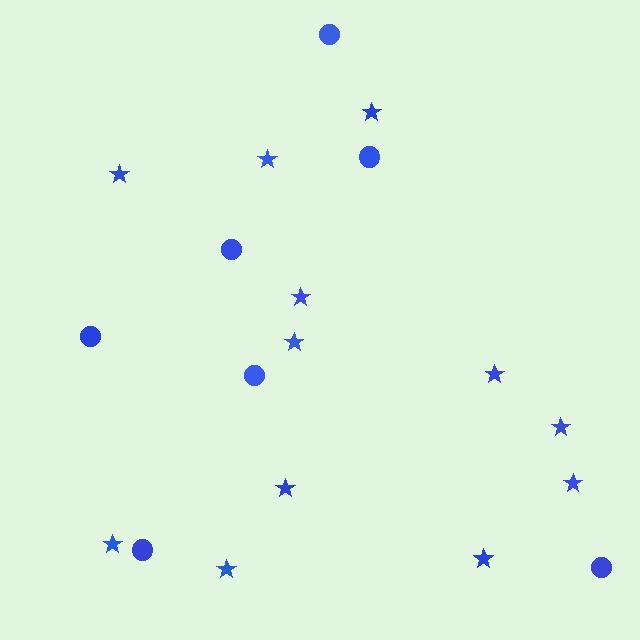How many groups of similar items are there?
There are 2 groups: one group of stars (12) and one group of circles (7).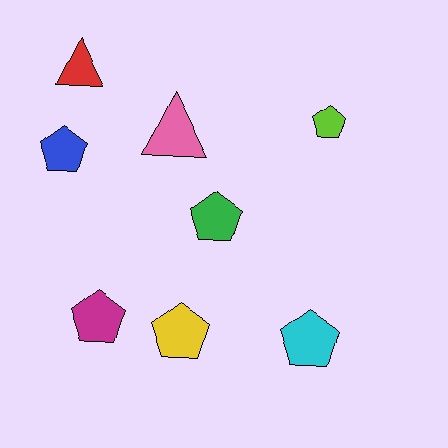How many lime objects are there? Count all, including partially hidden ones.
There is 1 lime object.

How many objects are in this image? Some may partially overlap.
There are 8 objects.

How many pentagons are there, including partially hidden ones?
There are 6 pentagons.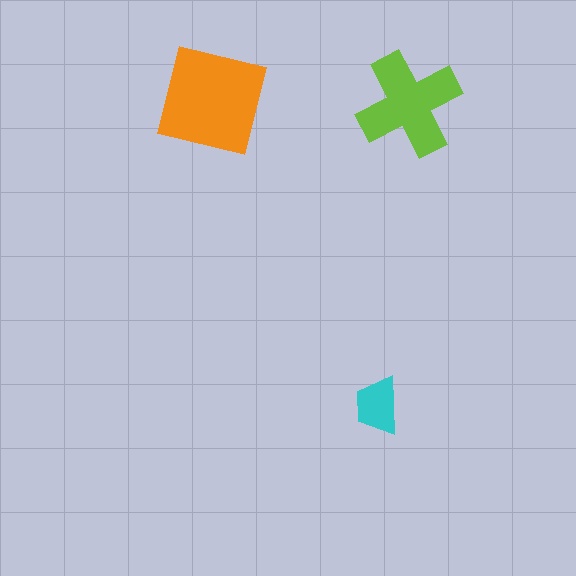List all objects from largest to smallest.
The orange square, the lime cross, the cyan trapezoid.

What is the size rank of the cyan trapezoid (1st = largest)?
3rd.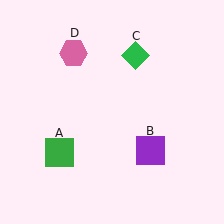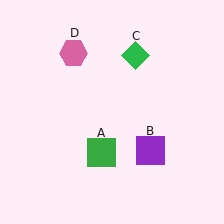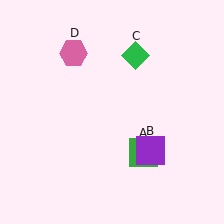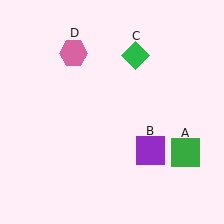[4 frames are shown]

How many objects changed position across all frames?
1 object changed position: green square (object A).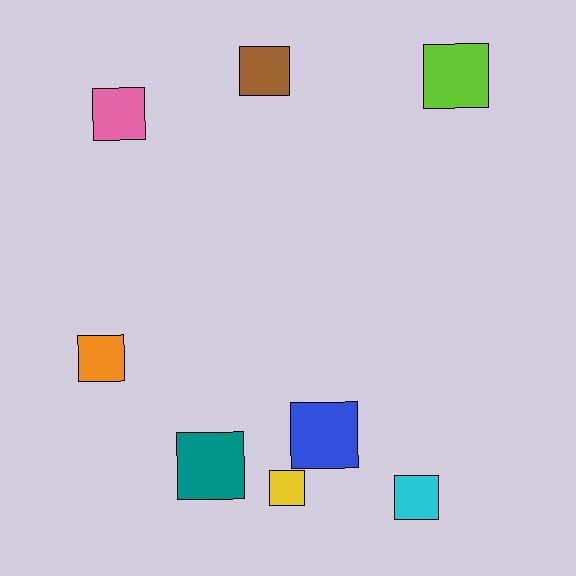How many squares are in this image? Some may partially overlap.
There are 8 squares.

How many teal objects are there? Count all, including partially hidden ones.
There is 1 teal object.